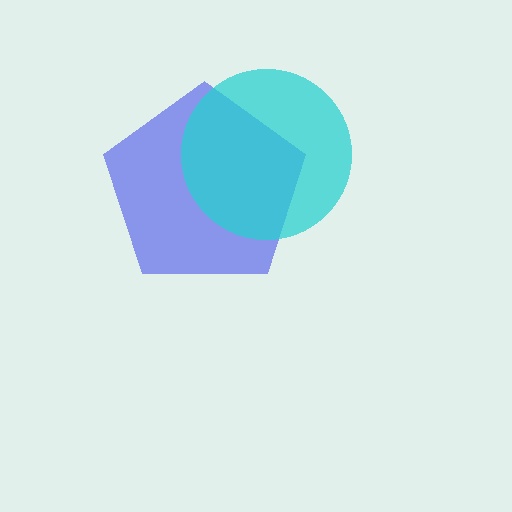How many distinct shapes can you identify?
There are 2 distinct shapes: a blue pentagon, a cyan circle.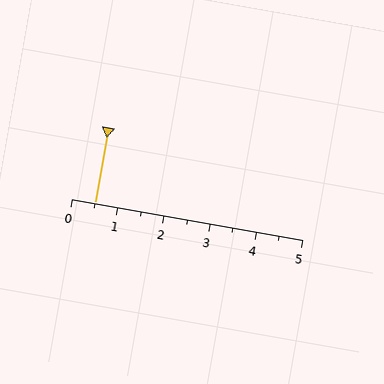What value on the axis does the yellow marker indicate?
The marker indicates approximately 0.5.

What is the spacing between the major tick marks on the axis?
The major ticks are spaced 1 apart.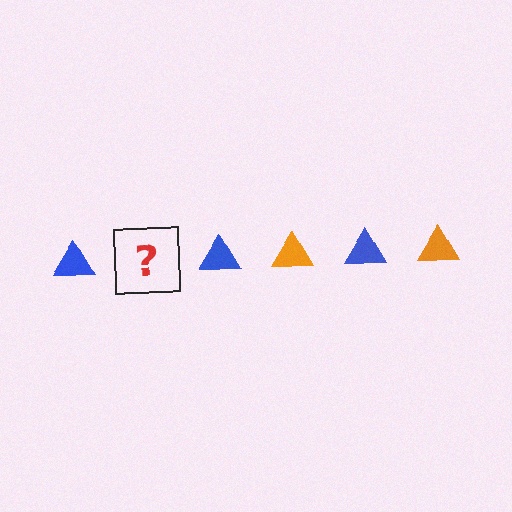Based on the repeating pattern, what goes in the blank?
The blank should be an orange triangle.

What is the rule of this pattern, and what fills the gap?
The rule is that the pattern cycles through blue, orange triangles. The gap should be filled with an orange triangle.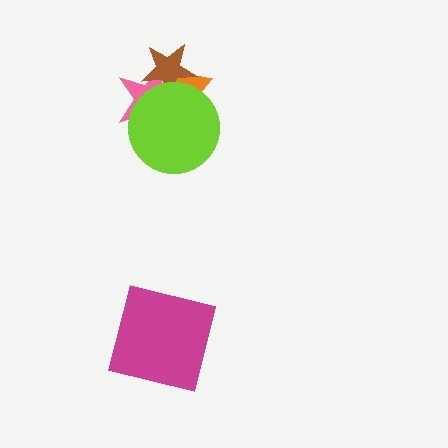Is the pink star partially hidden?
Yes, it is partially covered by another shape.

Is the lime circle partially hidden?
No, no other shape covers it.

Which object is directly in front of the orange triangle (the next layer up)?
The pink star is directly in front of the orange triangle.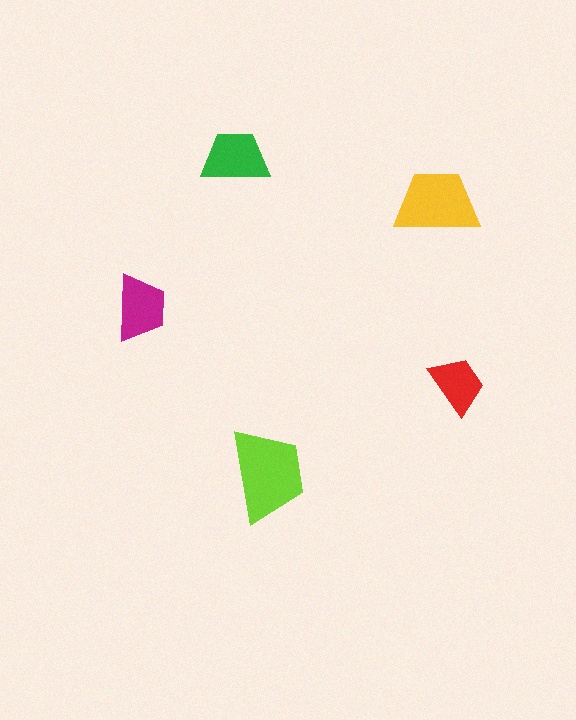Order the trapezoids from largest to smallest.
the lime one, the yellow one, the green one, the magenta one, the red one.